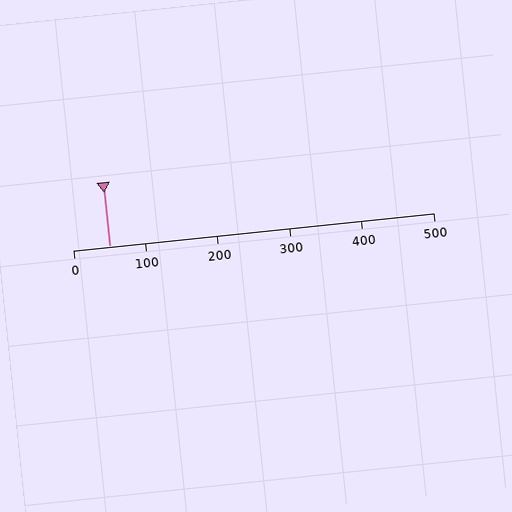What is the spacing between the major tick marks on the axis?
The major ticks are spaced 100 apart.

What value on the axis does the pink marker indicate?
The marker indicates approximately 50.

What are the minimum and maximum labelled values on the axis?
The axis runs from 0 to 500.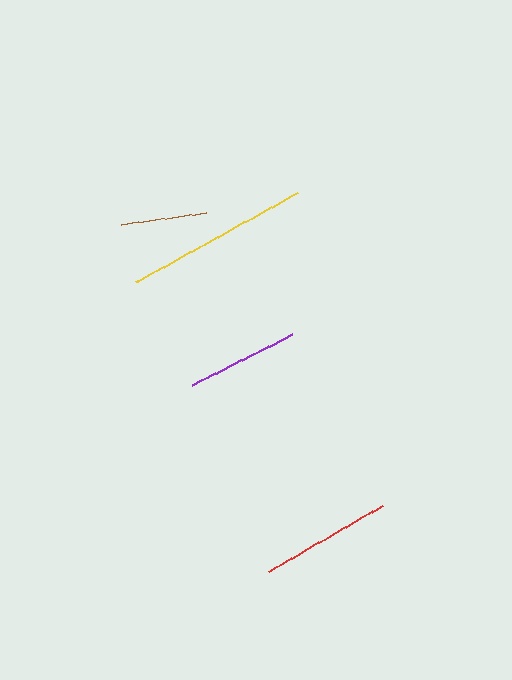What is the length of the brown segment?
The brown segment is approximately 86 pixels long.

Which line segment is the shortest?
The brown line is the shortest at approximately 86 pixels.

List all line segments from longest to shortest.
From longest to shortest: yellow, red, purple, brown.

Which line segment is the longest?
The yellow line is the longest at approximately 184 pixels.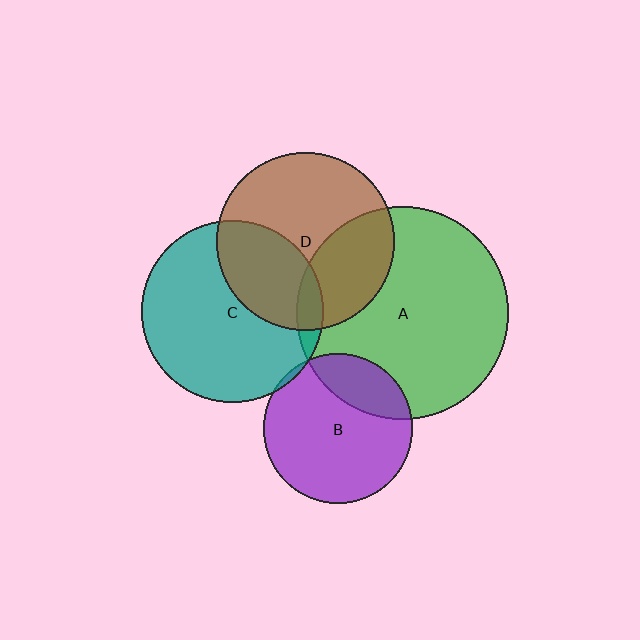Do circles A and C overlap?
Yes.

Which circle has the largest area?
Circle A (green).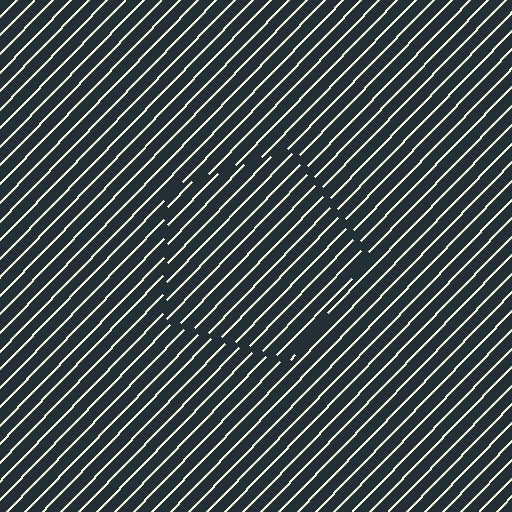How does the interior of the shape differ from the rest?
The interior of the shape contains the same grating, shifted by half a period — the contour is defined by the phase discontinuity where line-ends from the inner and outer gratings abut.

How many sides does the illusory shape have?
5 sides — the line-ends trace a pentagon.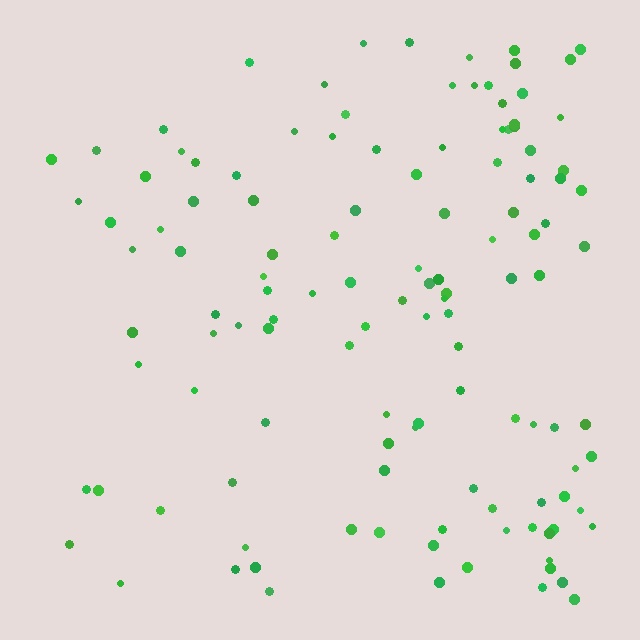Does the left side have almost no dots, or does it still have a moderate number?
Still a moderate number, just noticeably fewer than the right.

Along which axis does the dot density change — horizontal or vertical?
Horizontal.